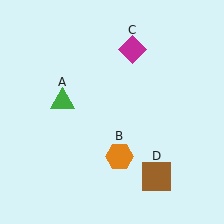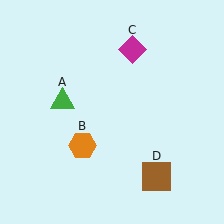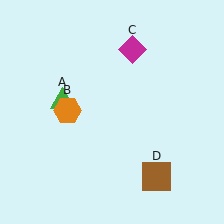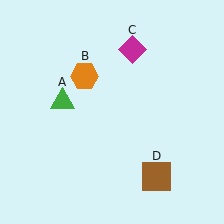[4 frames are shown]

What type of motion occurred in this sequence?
The orange hexagon (object B) rotated clockwise around the center of the scene.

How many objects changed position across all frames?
1 object changed position: orange hexagon (object B).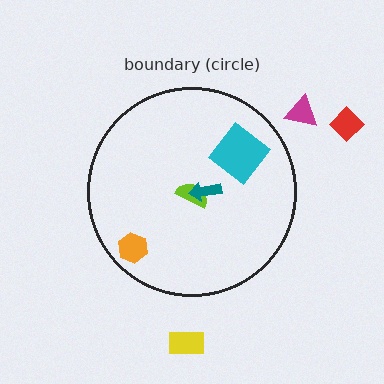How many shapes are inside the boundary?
4 inside, 3 outside.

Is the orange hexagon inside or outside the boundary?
Inside.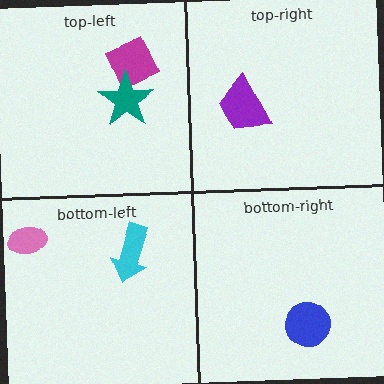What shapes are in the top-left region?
The magenta diamond, the teal star.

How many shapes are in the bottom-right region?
1.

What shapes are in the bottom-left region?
The cyan arrow, the pink ellipse.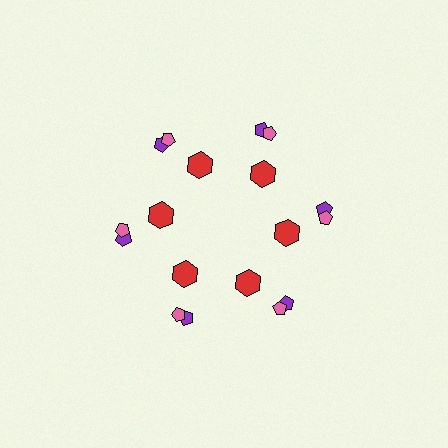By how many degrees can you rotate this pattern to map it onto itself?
The pattern maps onto itself every 60 degrees of rotation.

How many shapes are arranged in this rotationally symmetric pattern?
There are 18 shapes, arranged in 6 groups of 3.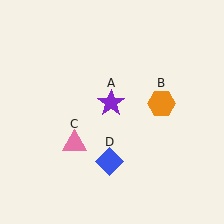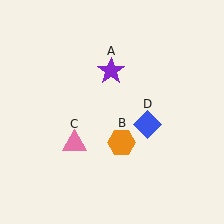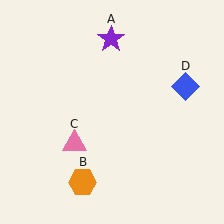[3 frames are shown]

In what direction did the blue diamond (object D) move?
The blue diamond (object D) moved up and to the right.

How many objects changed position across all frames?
3 objects changed position: purple star (object A), orange hexagon (object B), blue diamond (object D).